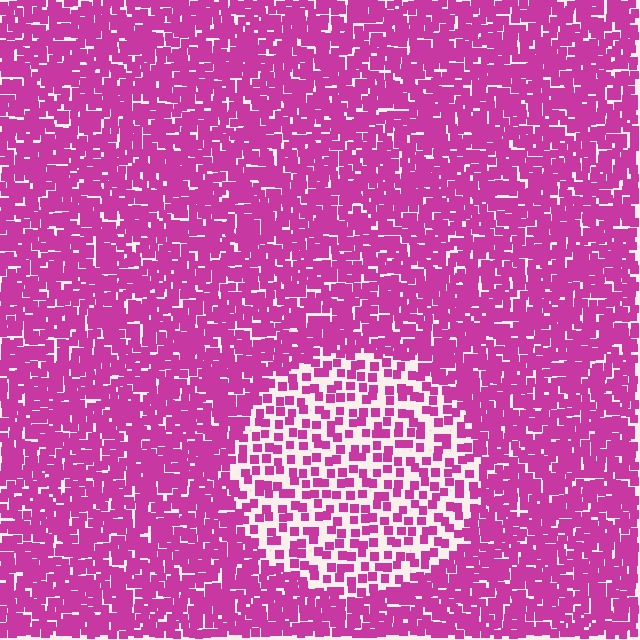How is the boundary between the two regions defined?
The boundary is defined by a change in element density (approximately 2.3x ratio). All elements are the same color, size, and shape.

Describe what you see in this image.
The image contains small magenta elements arranged at two different densities. A circle-shaped region is visible where the elements are less densely packed than the surrounding area.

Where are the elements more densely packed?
The elements are more densely packed outside the circle boundary.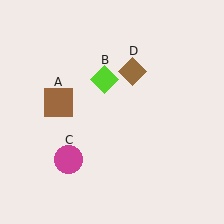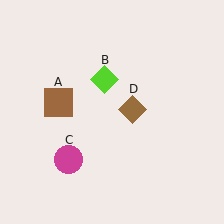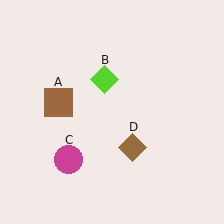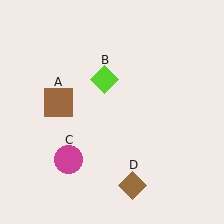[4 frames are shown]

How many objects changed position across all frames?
1 object changed position: brown diamond (object D).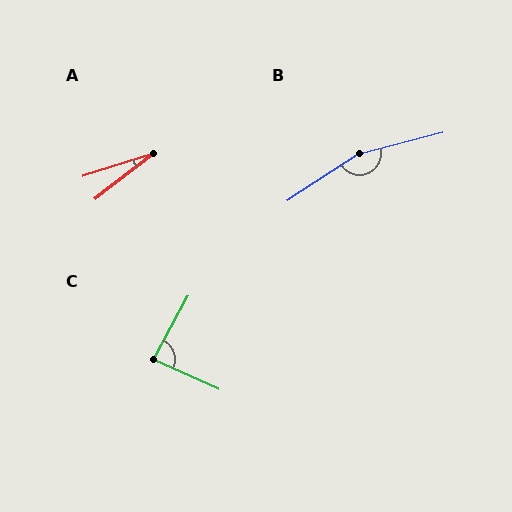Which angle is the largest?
B, at approximately 162 degrees.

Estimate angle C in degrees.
Approximately 86 degrees.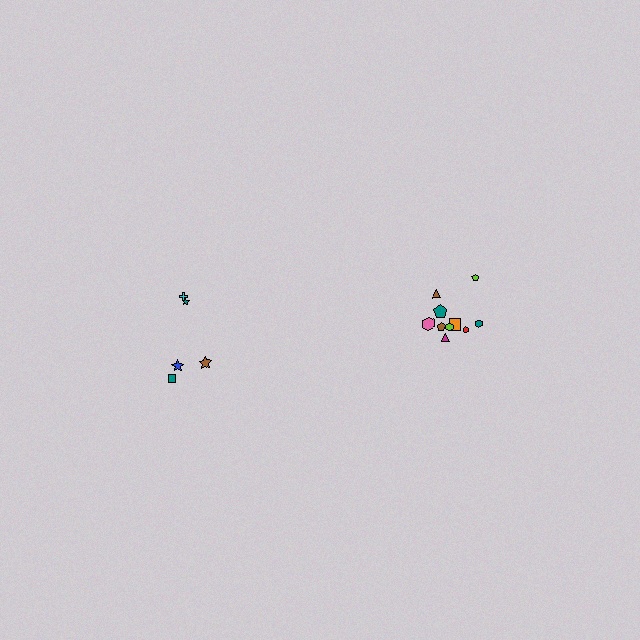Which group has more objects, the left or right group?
The right group.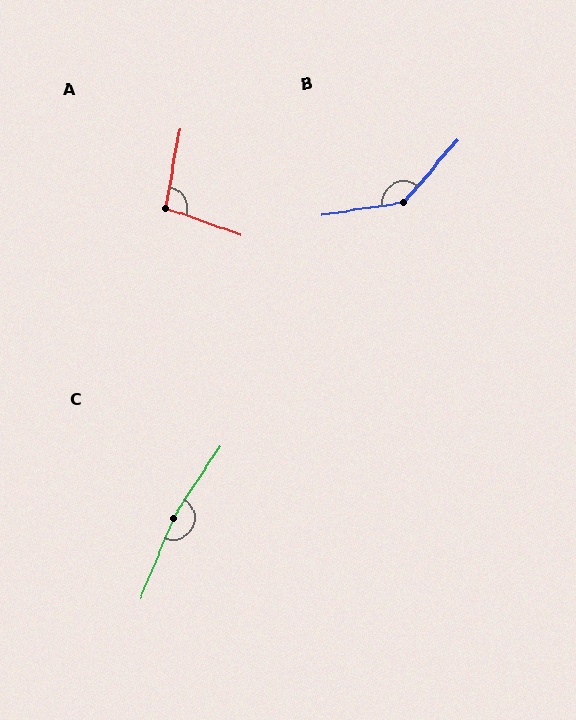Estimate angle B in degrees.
Approximately 140 degrees.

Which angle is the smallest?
A, at approximately 100 degrees.